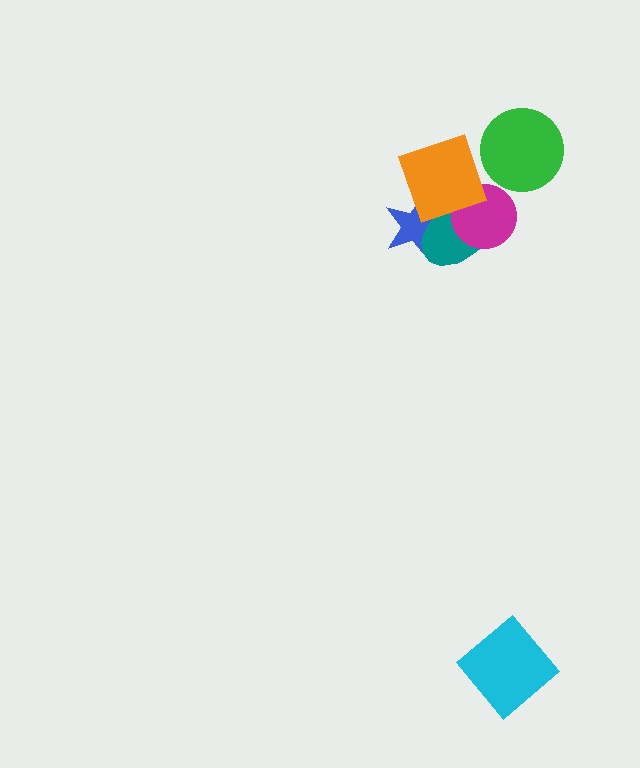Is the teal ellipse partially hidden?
Yes, it is partially covered by another shape.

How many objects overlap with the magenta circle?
2 objects overlap with the magenta circle.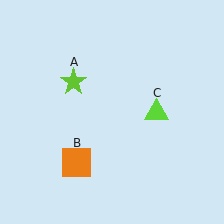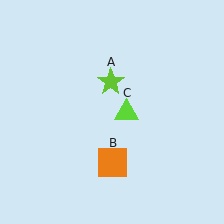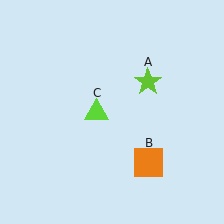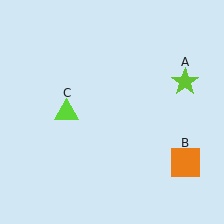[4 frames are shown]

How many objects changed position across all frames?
3 objects changed position: lime star (object A), orange square (object B), lime triangle (object C).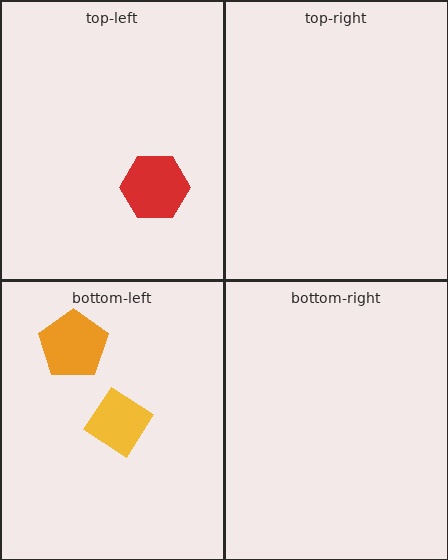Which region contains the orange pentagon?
The bottom-left region.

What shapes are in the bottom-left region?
The yellow diamond, the orange pentagon.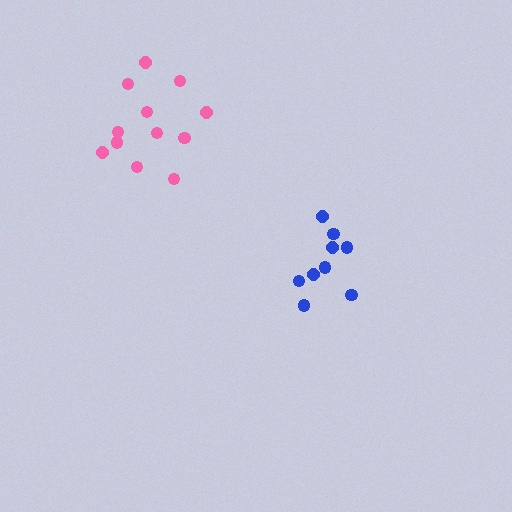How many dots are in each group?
Group 1: 9 dots, Group 2: 12 dots (21 total).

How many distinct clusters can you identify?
There are 2 distinct clusters.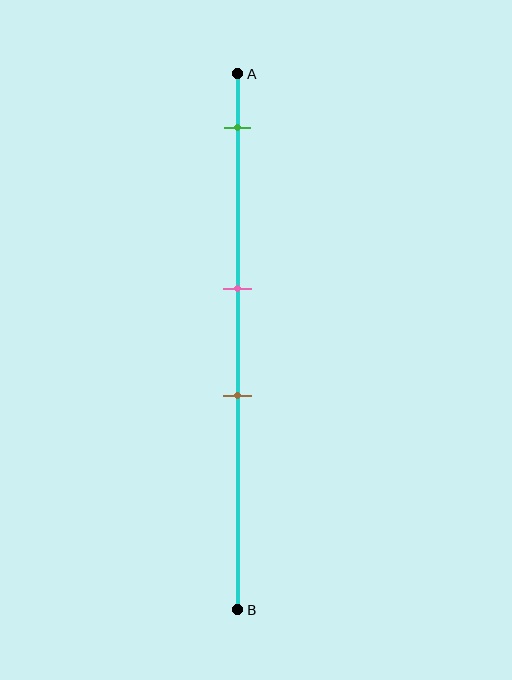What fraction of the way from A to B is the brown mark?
The brown mark is approximately 60% (0.6) of the way from A to B.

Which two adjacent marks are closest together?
The pink and brown marks are the closest adjacent pair.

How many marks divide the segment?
There are 3 marks dividing the segment.